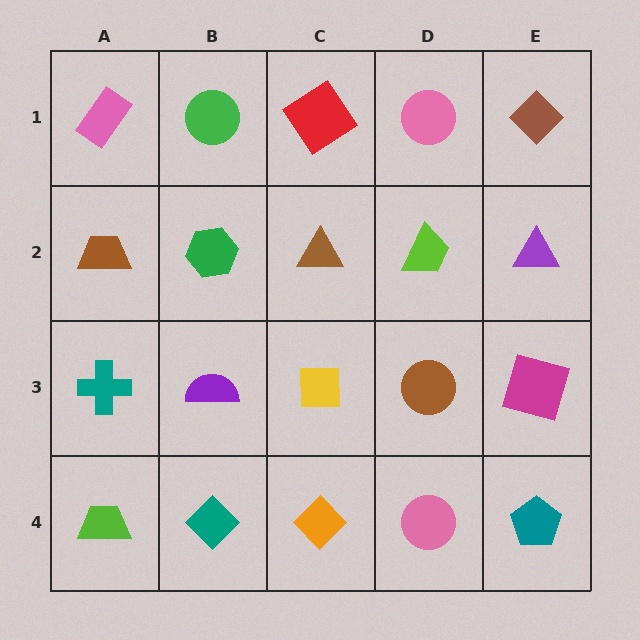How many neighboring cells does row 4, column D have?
3.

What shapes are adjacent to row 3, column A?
A brown trapezoid (row 2, column A), a lime trapezoid (row 4, column A), a purple semicircle (row 3, column B).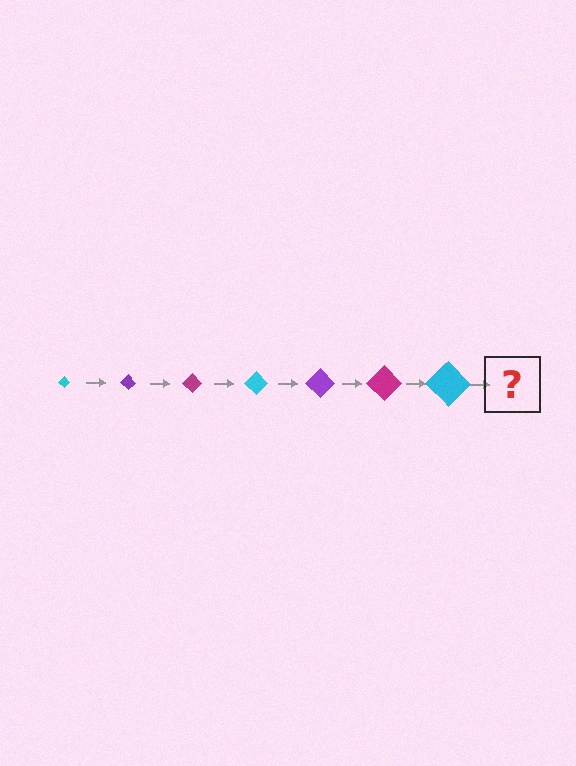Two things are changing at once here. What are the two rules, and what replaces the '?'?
The two rules are that the diamond grows larger each step and the color cycles through cyan, purple, and magenta. The '?' should be a purple diamond, larger than the previous one.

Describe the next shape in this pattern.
It should be a purple diamond, larger than the previous one.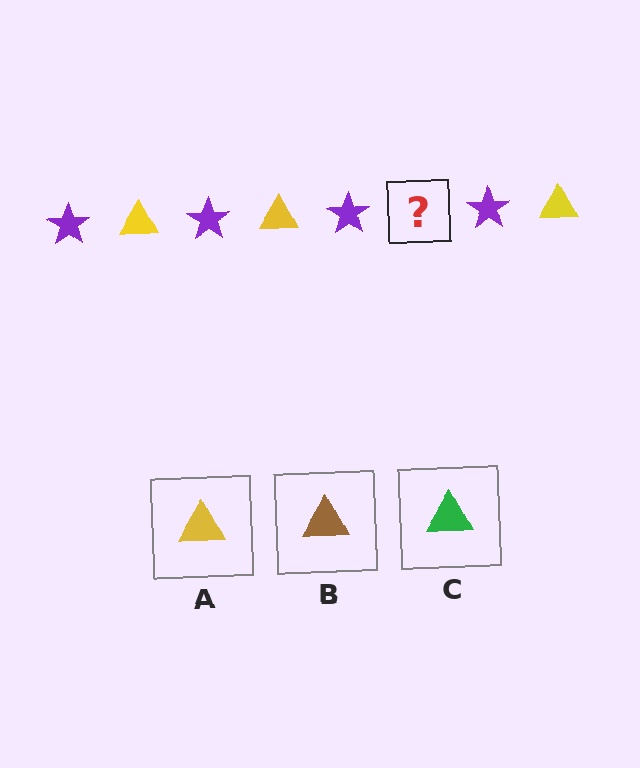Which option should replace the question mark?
Option A.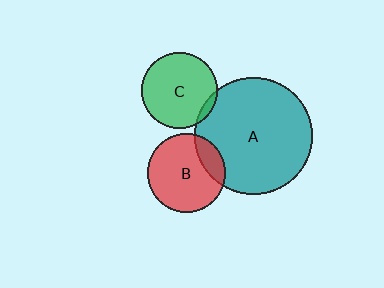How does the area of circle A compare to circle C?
Approximately 2.4 times.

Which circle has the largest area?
Circle A (teal).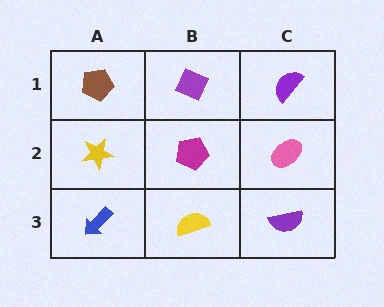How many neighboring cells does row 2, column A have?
3.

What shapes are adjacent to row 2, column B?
A purple diamond (row 1, column B), a yellow semicircle (row 3, column B), a yellow star (row 2, column A), a pink ellipse (row 2, column C).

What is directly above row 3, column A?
A yellow star.